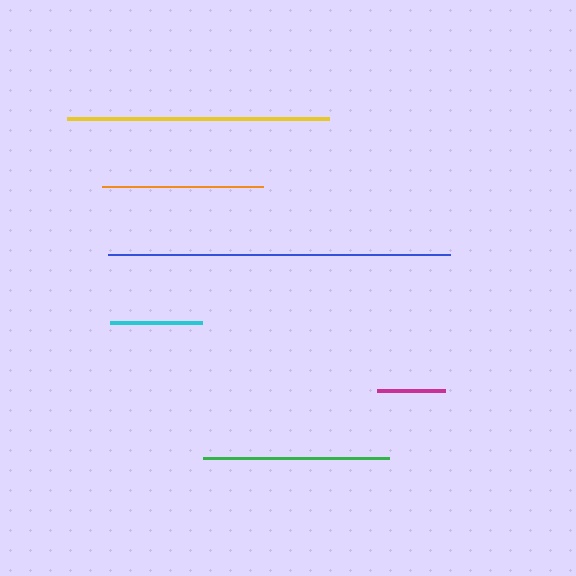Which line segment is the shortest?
The magenta line is the shortest at approximately 68 pixels.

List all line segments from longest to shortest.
From longest to shortest: blue, yellow, green, orange, cyan, magenta.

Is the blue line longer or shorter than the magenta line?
The blue line is longer than the magenta line.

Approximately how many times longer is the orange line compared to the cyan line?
The orange line is approximately 1.8 times the length of the cyan line.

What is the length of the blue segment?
The blue segment is approximately 342 pixels long.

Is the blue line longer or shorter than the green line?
The blue line is longer than the green line.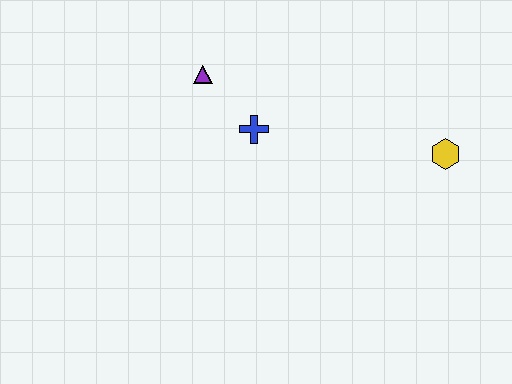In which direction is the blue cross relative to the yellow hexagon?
The blue cross is to the left of the yellow hexagon.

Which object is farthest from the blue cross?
The yellow hexagon is farthest from the blue cross.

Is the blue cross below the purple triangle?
Yes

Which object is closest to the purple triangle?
The blue cross is closest to the purple triangle.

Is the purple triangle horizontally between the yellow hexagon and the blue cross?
No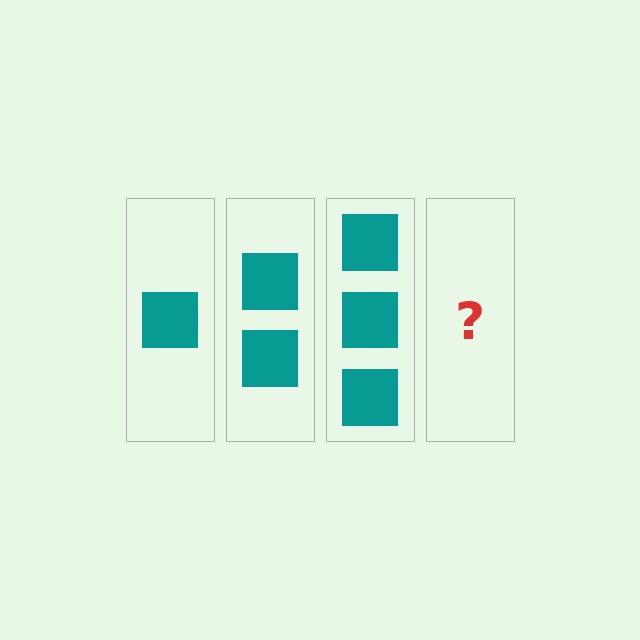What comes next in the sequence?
The next element should be 4 squares.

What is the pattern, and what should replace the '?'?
The pattern is that each step adds one more square. The '?' should be 4 squares.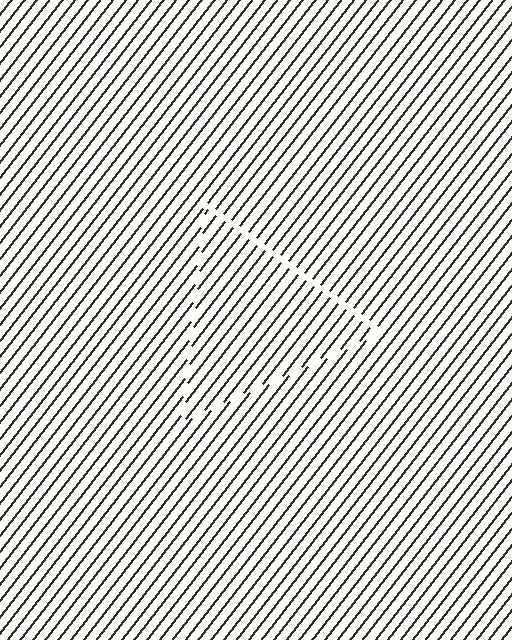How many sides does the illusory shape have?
3 sides — the line-ends trace a triangle.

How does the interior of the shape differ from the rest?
The interior of the shape contains the same grating, shifted by half a period — the contour is defined by the phase discontinuity where line-ends from the inner and outer gratings abut.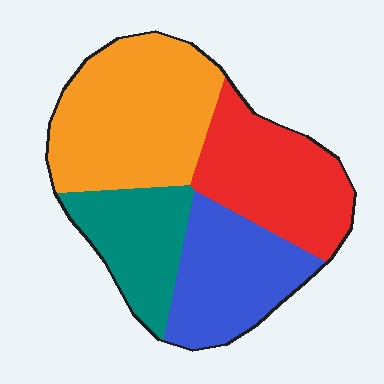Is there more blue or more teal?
Blue.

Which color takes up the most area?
Orange, at roughly 35%.